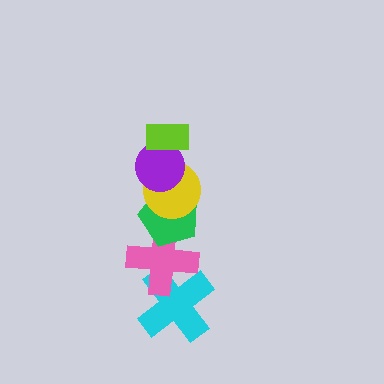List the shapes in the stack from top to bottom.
From top to bottom: the lime rectangle, the purple circle, the yellow circle, the green pentagon, the pink cross, the cyan cross.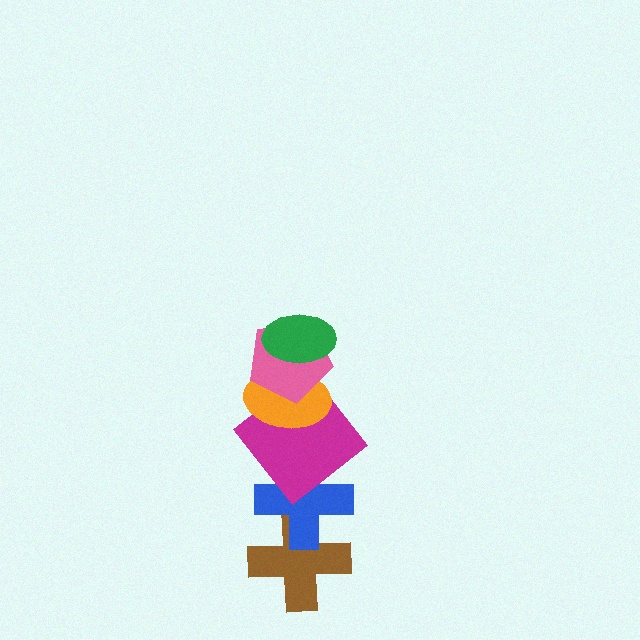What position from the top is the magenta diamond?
The magenta diamond is 4th from the top.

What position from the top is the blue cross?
The blue cross is 5th from the top.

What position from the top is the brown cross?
The brown cross is 6th from the top.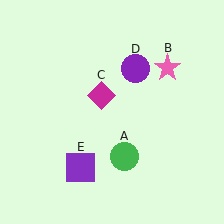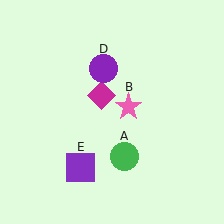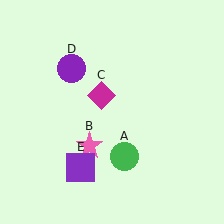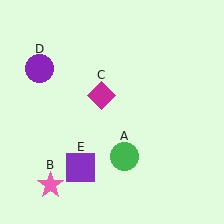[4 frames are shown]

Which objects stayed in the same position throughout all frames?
Green circle (object A) and magenta diamond (object C) and purple square (object E) remained stationary.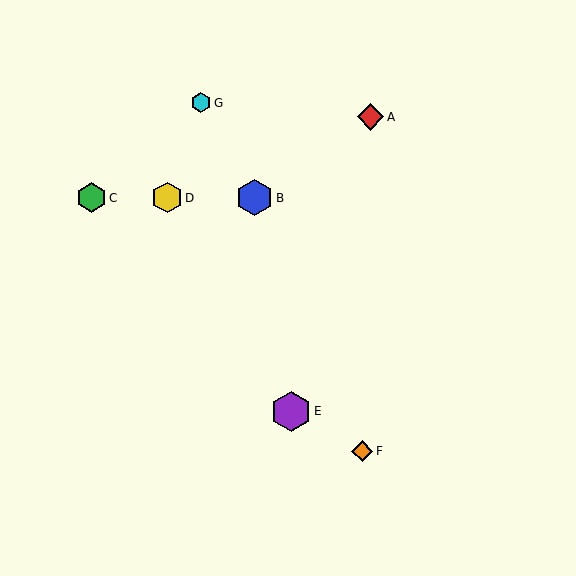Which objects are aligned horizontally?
Objects B, C, D are aligned horizontally.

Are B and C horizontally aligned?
Yes, both are at y≈198.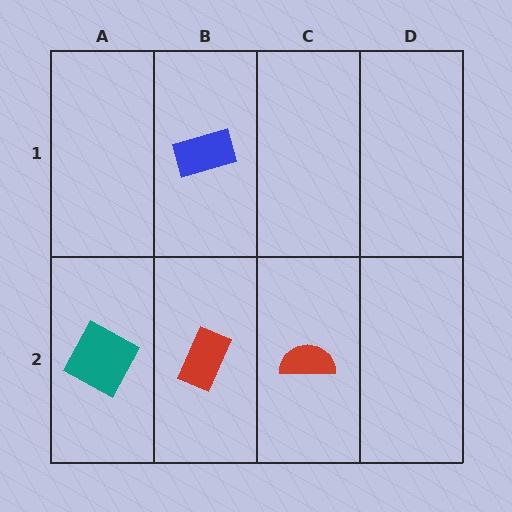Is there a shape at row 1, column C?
No, that cell is empty.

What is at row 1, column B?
A blue rectangle.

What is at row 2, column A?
A teal square.